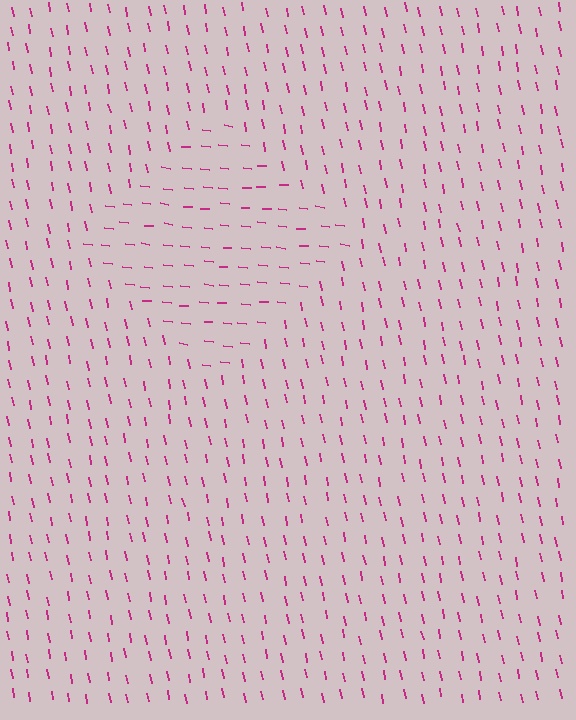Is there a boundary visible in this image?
Yes, there is a texture boundary formed by a change in line orientation.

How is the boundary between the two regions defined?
The boundary is defined purely by a change in line orientation (approximately 73 degrees difference). All lines are the same color and thickness.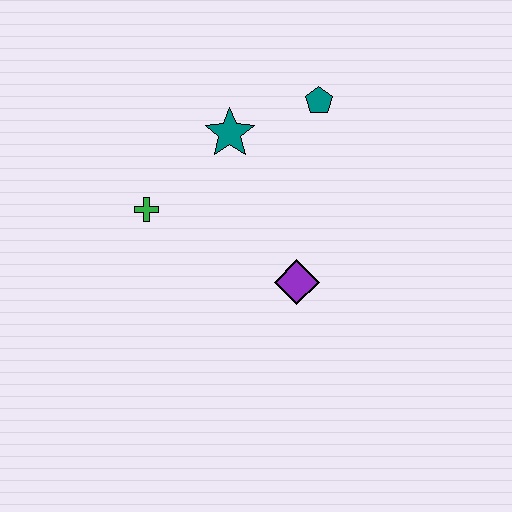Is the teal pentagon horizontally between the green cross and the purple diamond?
No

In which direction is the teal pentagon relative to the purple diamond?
The teal pentagon is above the purple diamond.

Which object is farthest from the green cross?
The teal pentagon is farthest from the green cross.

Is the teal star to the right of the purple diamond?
No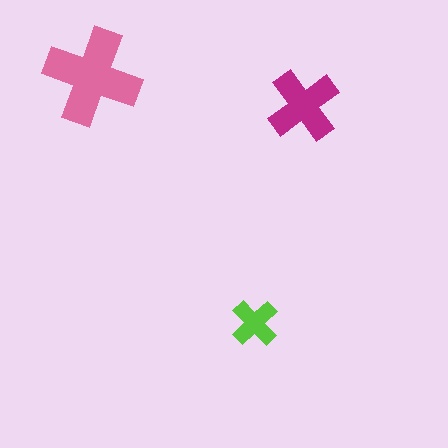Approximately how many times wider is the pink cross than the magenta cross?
About 1.5 times wider.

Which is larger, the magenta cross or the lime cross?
The magenta one.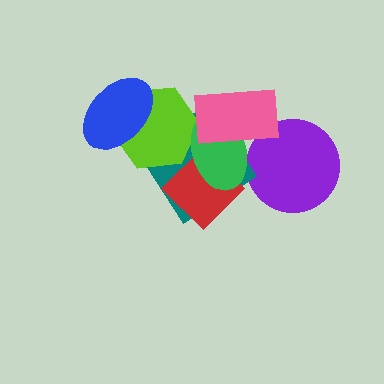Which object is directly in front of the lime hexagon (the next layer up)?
The green ellipse is directly in front of the lime hexagon.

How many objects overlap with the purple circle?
2 objects overlap with the purple circle.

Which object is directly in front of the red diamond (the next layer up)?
The lime hexagon is directly in front of the red diamond.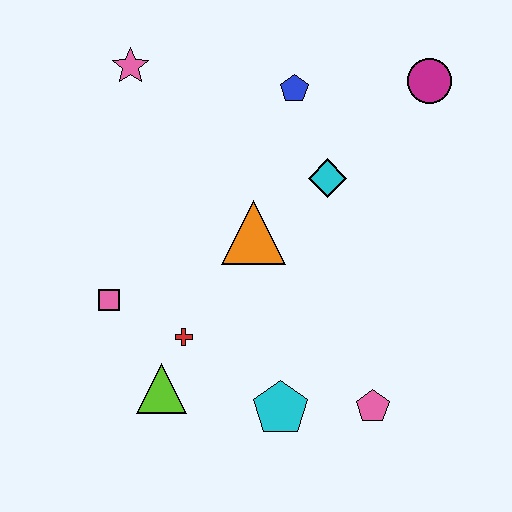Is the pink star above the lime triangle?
Yes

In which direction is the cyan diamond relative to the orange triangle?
The cyan diamond is to the right of the orange triangle.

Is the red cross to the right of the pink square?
Yes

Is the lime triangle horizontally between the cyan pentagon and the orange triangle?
No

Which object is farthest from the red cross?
The magenta circle is farthest from the red cross.